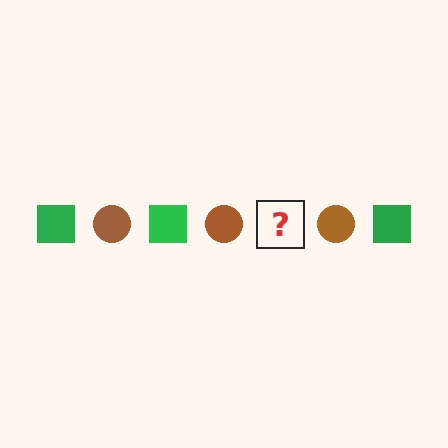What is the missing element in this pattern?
The missing element is a green square.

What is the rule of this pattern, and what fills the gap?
The rule is that the pattern alternates between green square and brown circle. The gap should be filled with a green square.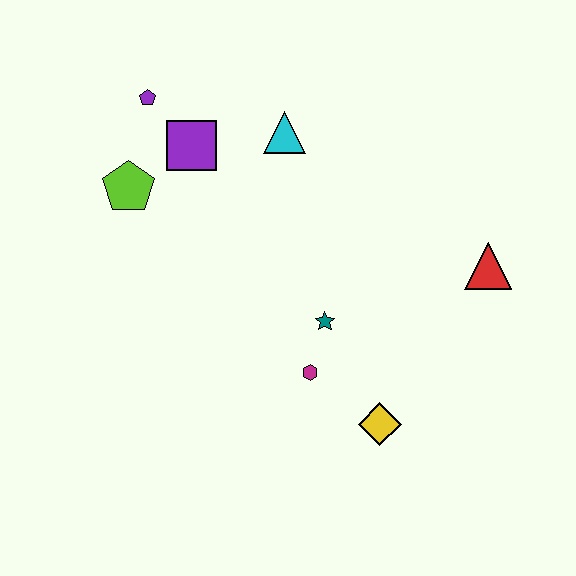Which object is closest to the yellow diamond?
The magenta hexagon is closest to the yellow diamond.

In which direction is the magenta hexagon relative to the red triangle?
The magenta hexagon is to the left of the red triangle.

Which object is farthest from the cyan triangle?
The yellow diamond is farthest from the cyan triangle.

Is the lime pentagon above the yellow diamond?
Yes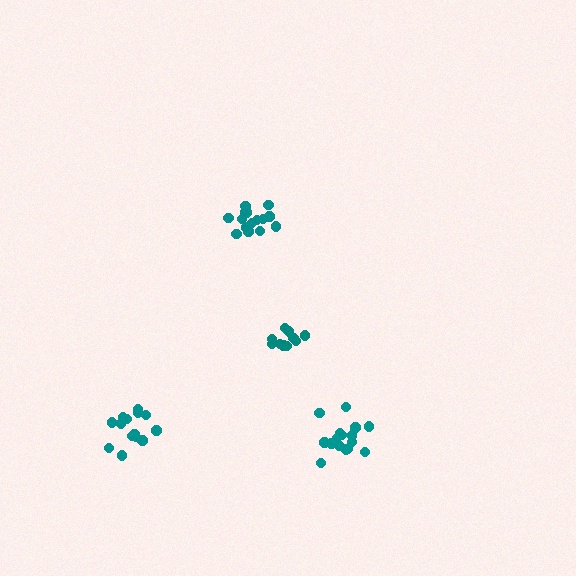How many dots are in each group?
Group 1: 14 dots, Group 2: 16 dots, Group 3: 10 dots, Group 4: 16 dots (56 total).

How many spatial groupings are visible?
There are 4 spatial groupings.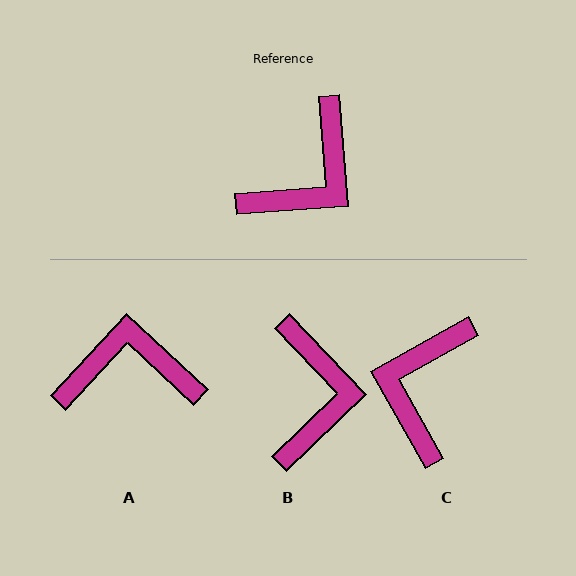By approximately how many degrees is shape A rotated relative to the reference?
Approximately 133 degrees counter-clockwise.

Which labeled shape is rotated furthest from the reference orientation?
C, about 155 degrees away.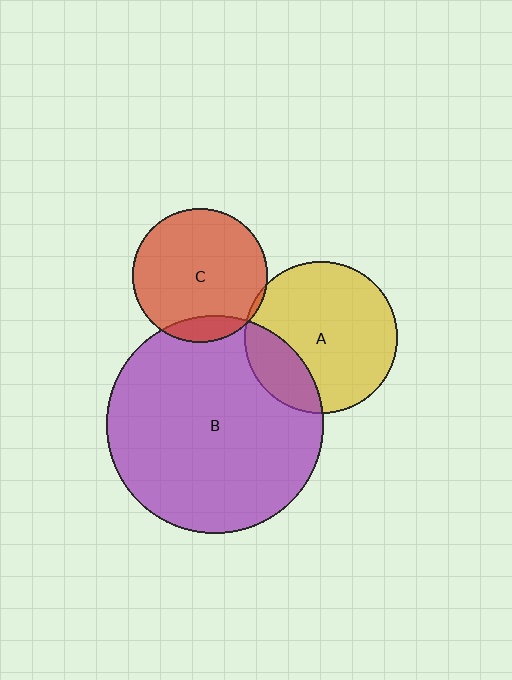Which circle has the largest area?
Circle B (purple).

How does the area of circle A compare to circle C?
Approximately 1.3 times.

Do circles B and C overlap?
Yes.